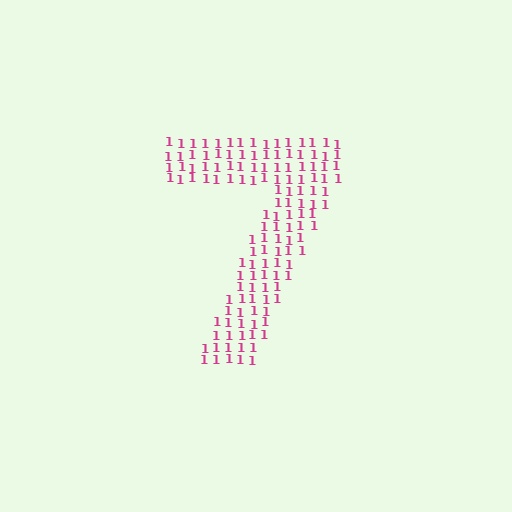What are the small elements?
The small elements are digit 1's.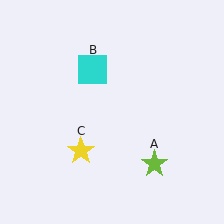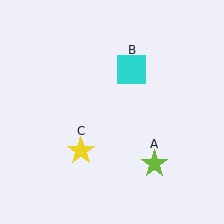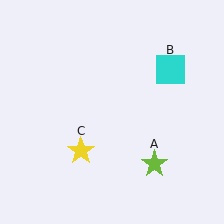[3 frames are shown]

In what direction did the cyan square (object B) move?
The cyan square (object B) moved right.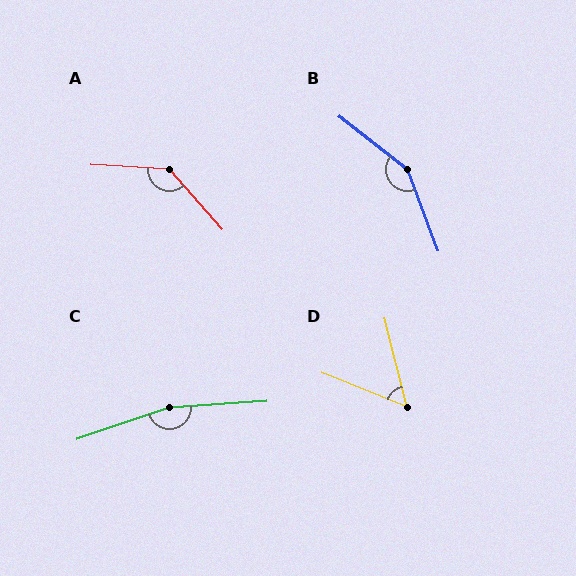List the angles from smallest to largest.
D (54°), A (134°), B (149°), C (165°).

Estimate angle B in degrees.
Approximately 149 degrees.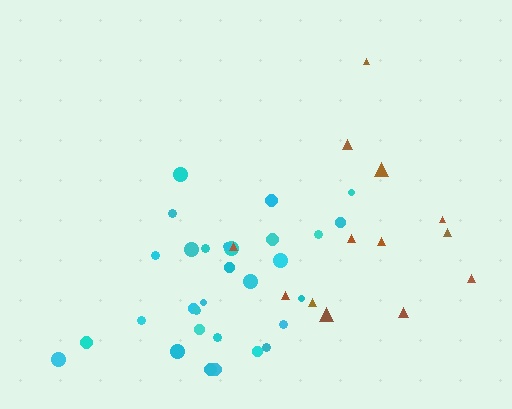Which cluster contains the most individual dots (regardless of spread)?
Cyan (30).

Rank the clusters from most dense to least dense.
cyan, brown.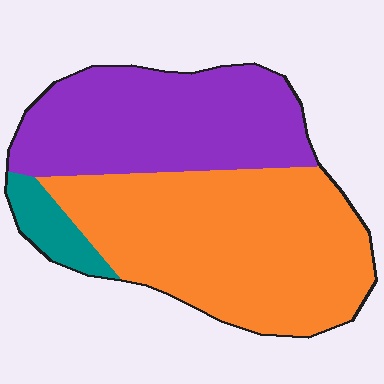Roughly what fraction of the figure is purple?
Purple takes up about two fifths (2/5) of the figure.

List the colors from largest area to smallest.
From largest to smallest: orange, purple, teal.